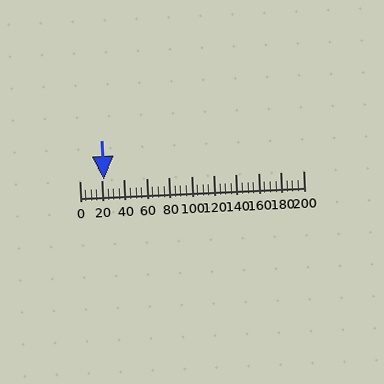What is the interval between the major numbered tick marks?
The major tick marks are spaced 20 units apart.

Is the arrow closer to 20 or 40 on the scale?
The arrow is closer to 20.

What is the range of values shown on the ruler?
The ruler shows values from 0 to 200.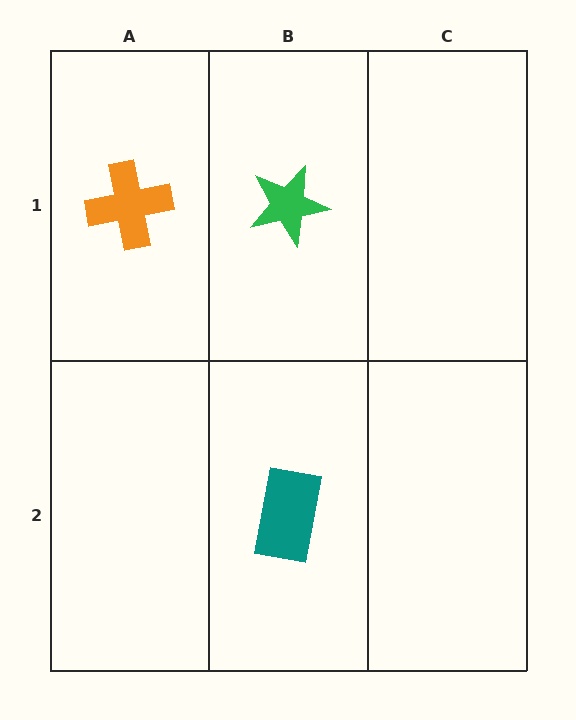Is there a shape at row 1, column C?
No, that cell is empty.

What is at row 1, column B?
A green star.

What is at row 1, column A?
An orange cross.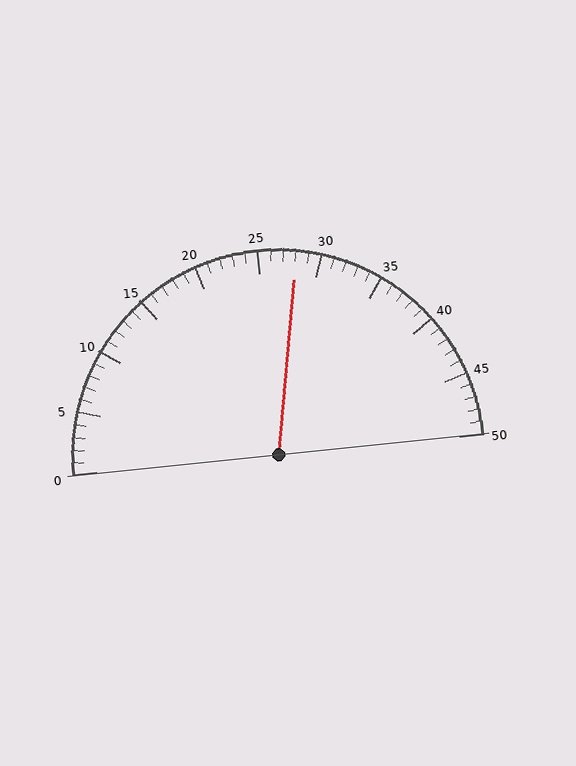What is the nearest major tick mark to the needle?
The nearest major tick mark is 30.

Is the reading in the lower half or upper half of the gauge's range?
The reading is in the upper half of the range (0 to 50).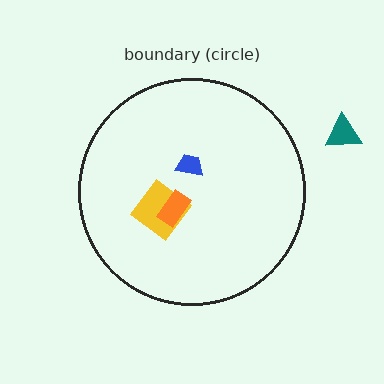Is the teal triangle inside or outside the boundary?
Outside.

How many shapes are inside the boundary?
3 inside, 1 outside.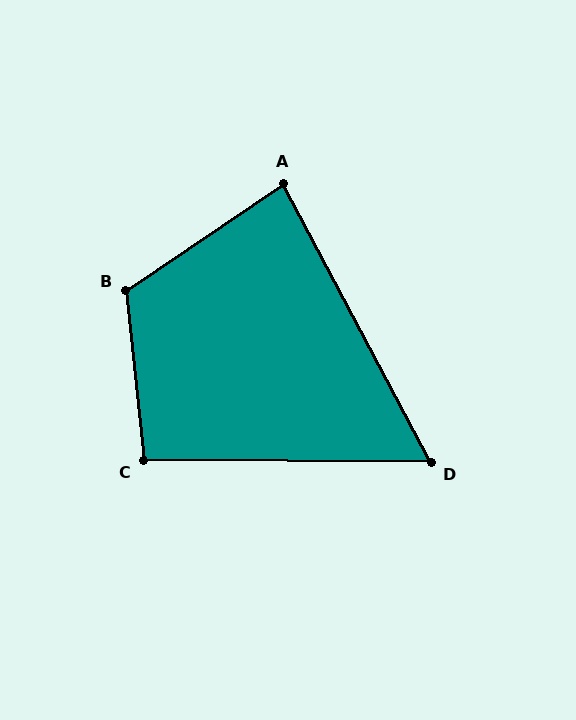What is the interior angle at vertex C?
Approximately 96 degrees (obtuse).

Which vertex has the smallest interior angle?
D, at approximately 62 degrees.